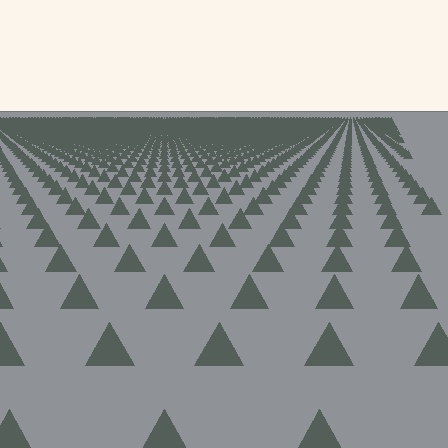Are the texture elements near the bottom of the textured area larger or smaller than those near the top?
Larger. Near the bottom, elements are closer to the viewer and appear at a bigger on-screen size.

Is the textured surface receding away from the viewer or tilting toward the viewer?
The surface is receding away from the viewer. Texture elements get smaller and denser toward the top.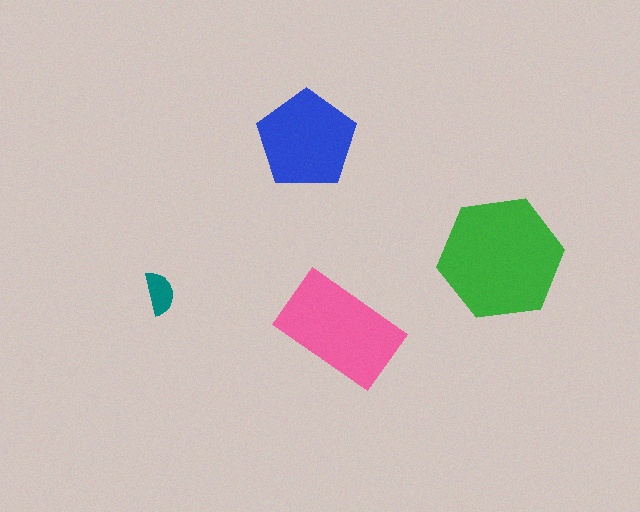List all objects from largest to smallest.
The green hexagon, the pink rectangle, the blue pentagon, the teal semicircle.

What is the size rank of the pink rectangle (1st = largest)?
2nd.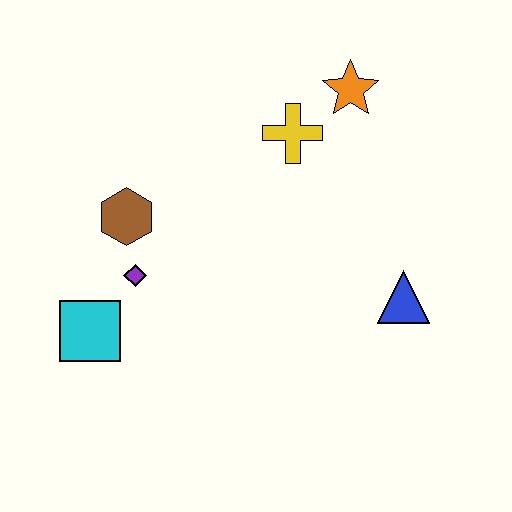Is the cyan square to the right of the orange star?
No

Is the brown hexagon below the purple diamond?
No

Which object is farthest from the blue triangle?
The cyan square is farthest from the blue triangle.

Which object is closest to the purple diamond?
The brown hexagon is closest to the purple diamond.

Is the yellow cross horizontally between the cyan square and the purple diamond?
No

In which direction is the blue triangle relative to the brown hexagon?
The blue triangle is to the right of the brown hexagon.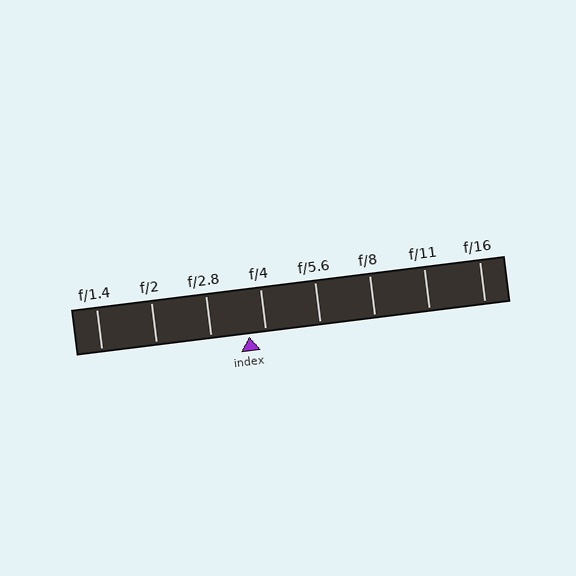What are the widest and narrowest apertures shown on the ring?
The widest aperture shown is f/1.4 and the narrowest is f/16.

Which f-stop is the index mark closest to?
The index mark is closest to f/4.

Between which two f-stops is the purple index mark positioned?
The index mark is between f/2.8 and f/4.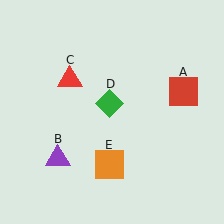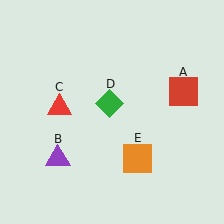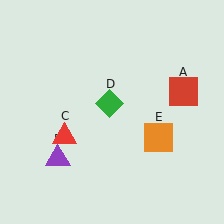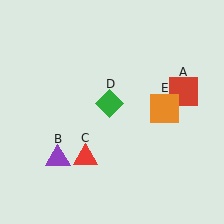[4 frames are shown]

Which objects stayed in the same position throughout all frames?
Red square (object A) and purple triangle (object B) and green diamond (object D) remained stationary.